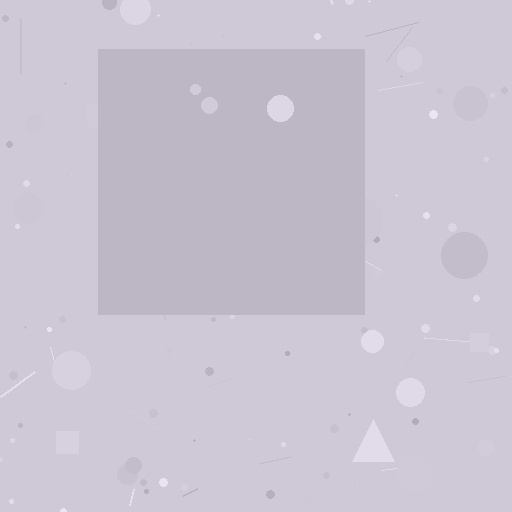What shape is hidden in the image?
A square is hidden in the image.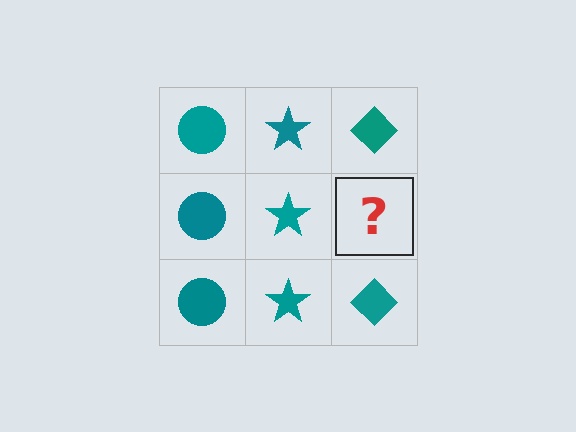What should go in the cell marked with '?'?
The missing cell should contain a teal diamond.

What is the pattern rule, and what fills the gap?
The rule is that each column has a consistent shape. The gap should be filled with a teal diamond.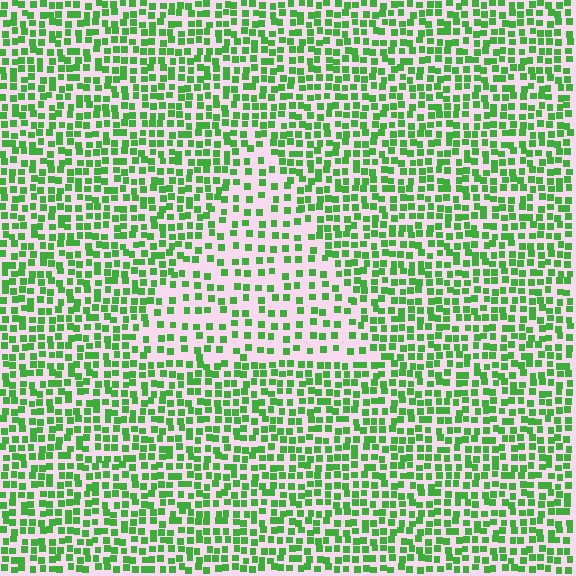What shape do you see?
I see a triangle.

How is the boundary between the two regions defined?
The boundary is defined by a change in element density (approximately 1.9x ratio). All elements are the same color, size, and shape.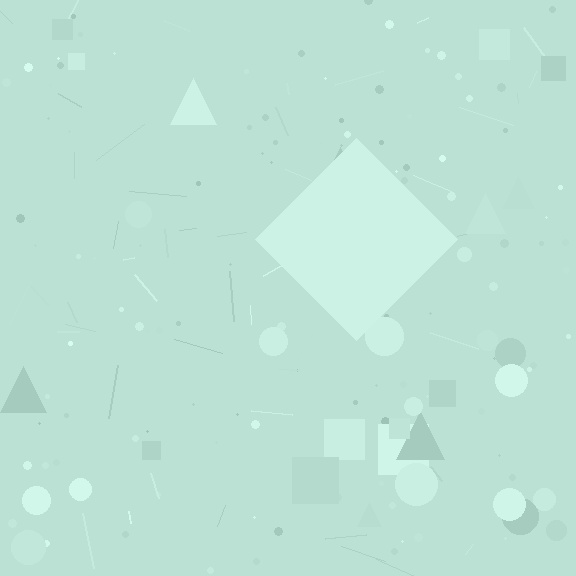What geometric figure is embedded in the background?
A diamond is embedded in the background.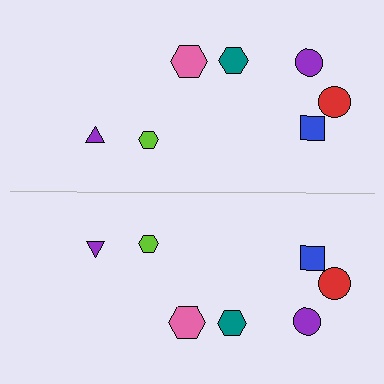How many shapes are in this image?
There are 14 shapes in this image.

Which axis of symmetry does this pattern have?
The pattern has a horizontal axis of symmetry running through the center of the image.